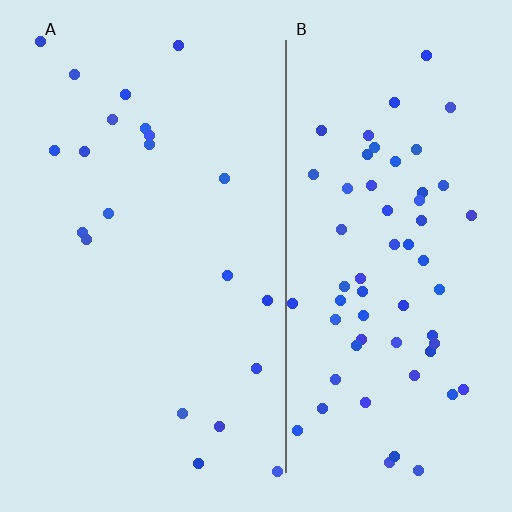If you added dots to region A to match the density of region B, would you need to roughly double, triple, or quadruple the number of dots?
Approximately triple.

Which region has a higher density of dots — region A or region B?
B (the right).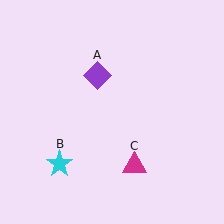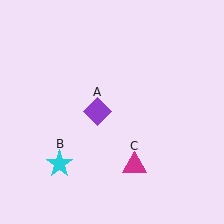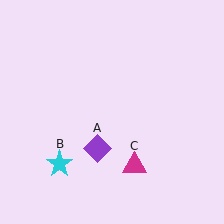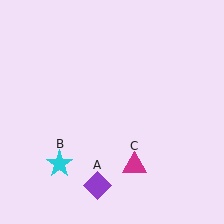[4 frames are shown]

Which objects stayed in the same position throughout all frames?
Cyan star (object B) and magenta triangle (object C) remained stationary.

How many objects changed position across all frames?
1 object changed position: purple diamond (object A).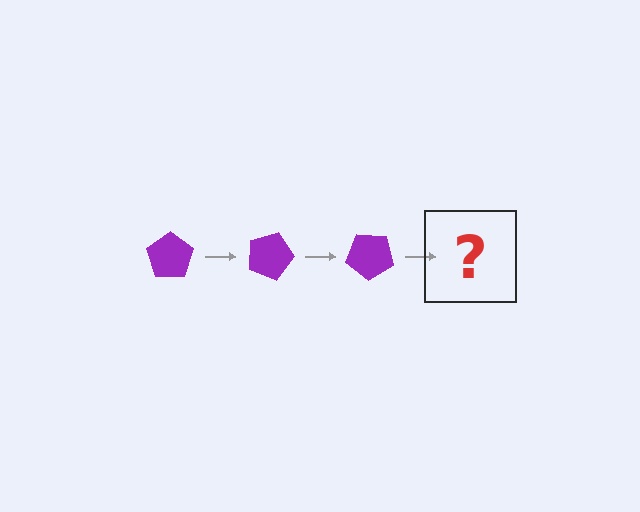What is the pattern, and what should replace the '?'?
The pattern is that the pentagon rotates 20 degrees each step. The '?' should be a purple pentagon rotated 60 degrees.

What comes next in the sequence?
The next element should be a purple pentagon rotated 60 degrees.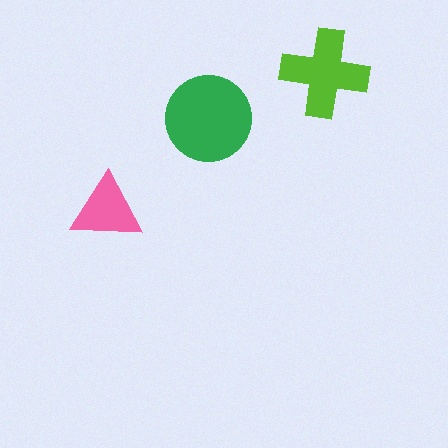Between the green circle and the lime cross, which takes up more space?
The green circle.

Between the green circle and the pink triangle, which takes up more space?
The green circle.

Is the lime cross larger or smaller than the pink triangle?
Larger.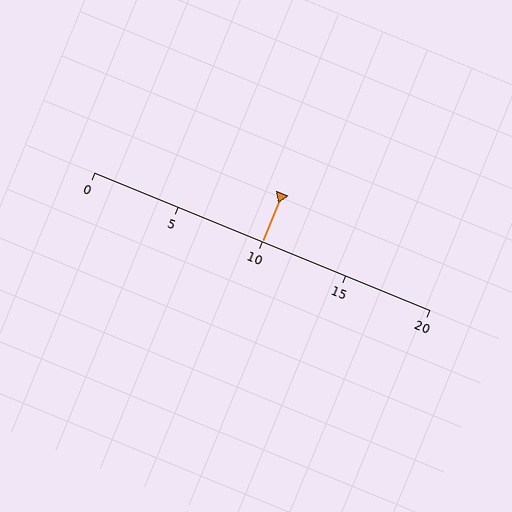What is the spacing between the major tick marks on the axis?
The major ticks are spaced 5 apart.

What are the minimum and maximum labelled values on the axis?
The axis runs from 0 to 20.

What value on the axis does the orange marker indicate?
The marker indicates approximately 10.